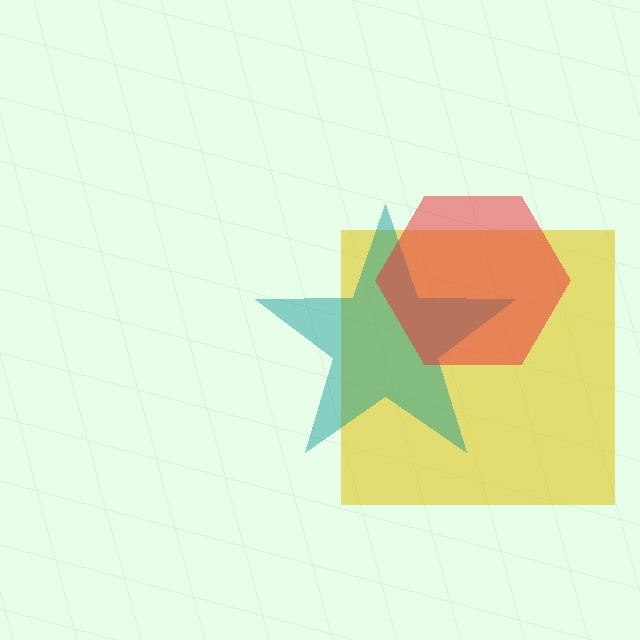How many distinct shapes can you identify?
There are 3 distinct shapes: a yellow square, a teal star, a red hexagon.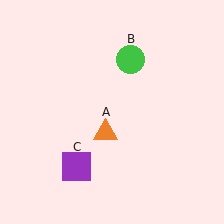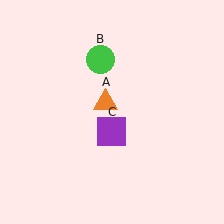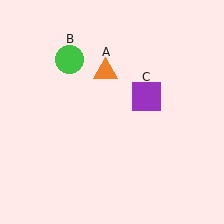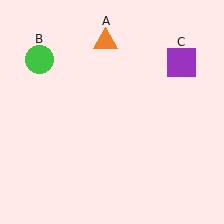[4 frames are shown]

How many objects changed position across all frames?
3 objects changed position: orange triangle (object A), green circle (object B), purple square (object C).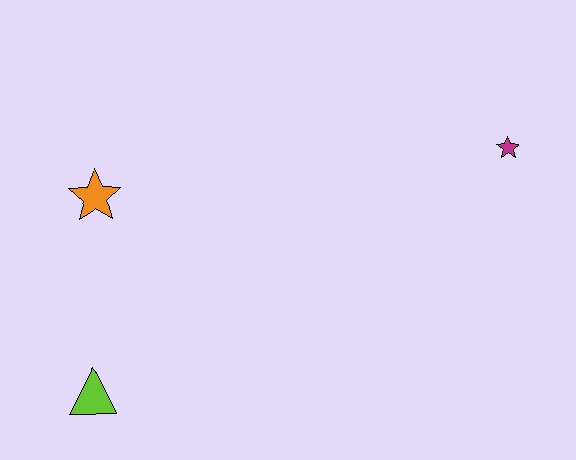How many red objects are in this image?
There are no red objects.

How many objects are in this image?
There are 3 objects.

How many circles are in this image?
There are no circles.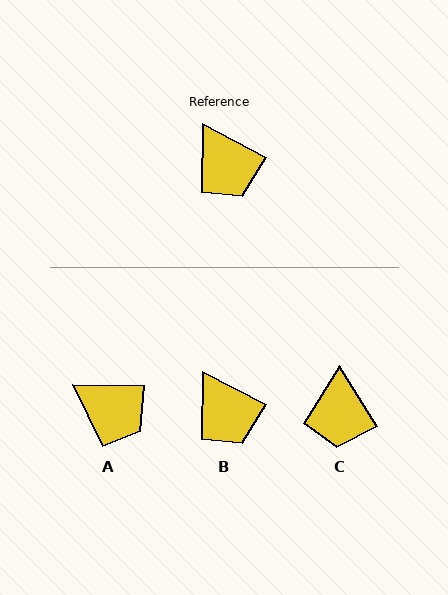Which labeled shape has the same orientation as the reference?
B.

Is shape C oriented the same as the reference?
No, it is off by about 31 degrees.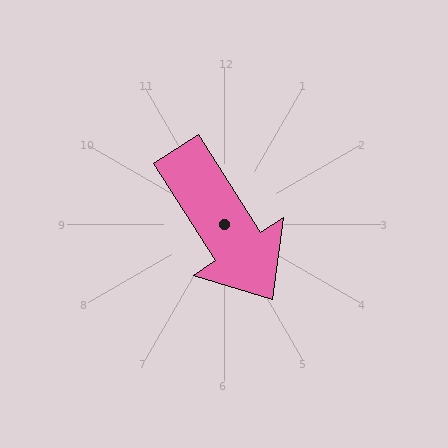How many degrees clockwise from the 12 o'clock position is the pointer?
Approximately 147 degrees.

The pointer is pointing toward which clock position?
Roughly 5 o'clock.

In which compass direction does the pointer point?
Southeast.